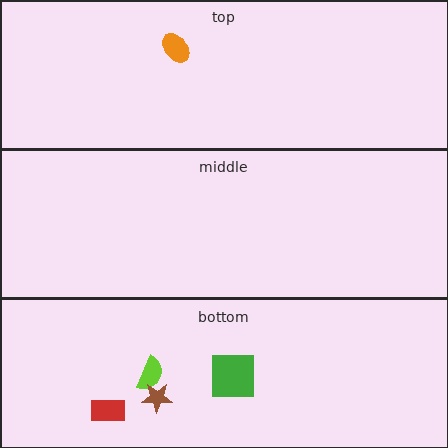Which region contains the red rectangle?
The bottom region.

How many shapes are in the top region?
1.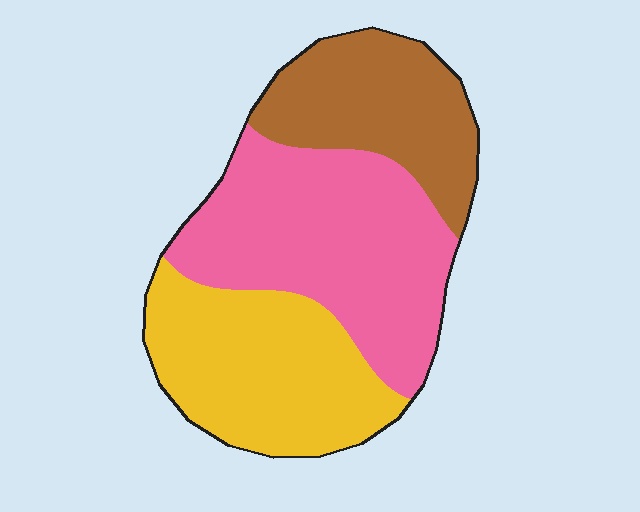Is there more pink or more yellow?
Pink.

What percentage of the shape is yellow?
Yellow takes up about one third (1/3) of the shape.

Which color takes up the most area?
Pink, at roughly 40%.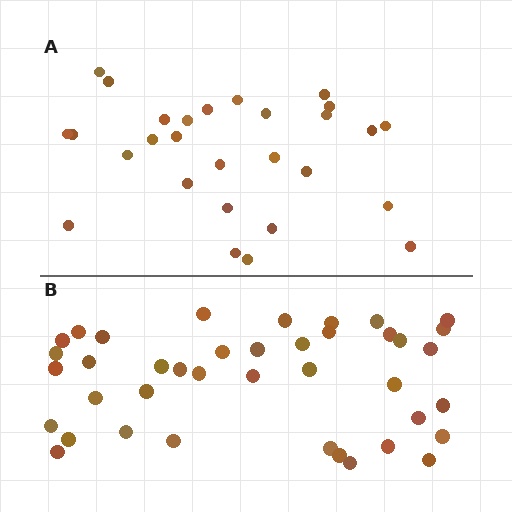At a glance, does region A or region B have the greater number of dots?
Region B (the bottom region) has more dots.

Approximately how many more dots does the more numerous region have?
Region B has roughly 12 or so more dots than region A.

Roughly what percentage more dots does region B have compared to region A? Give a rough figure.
About 45% more.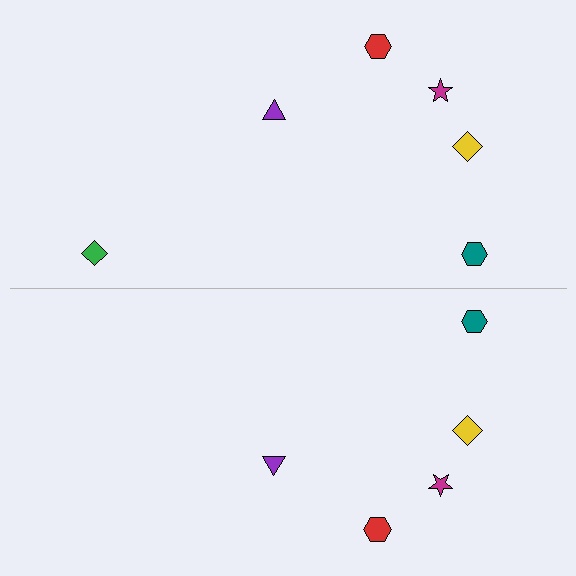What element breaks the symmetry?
A green diamond is missing from the bottom side.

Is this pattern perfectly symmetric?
No, the pattern is not perfectly symmetric. A green diamond is missing from the bottom side.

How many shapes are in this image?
There are 11 shapes in this image.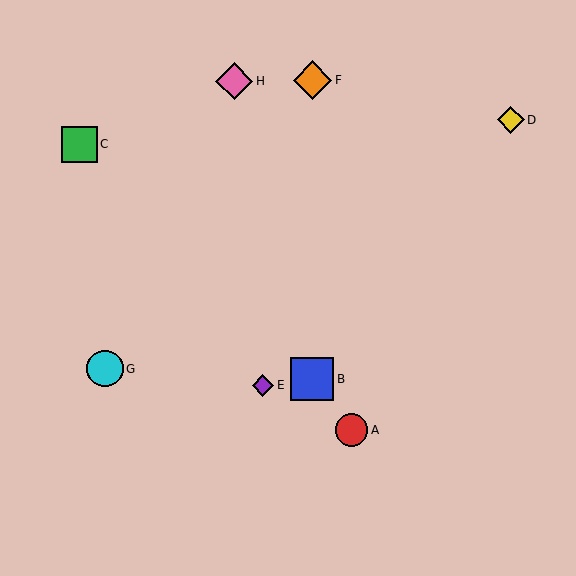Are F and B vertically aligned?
Yes, both are at x≈312.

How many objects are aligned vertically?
2 objects (B, F) are aligned vertically.